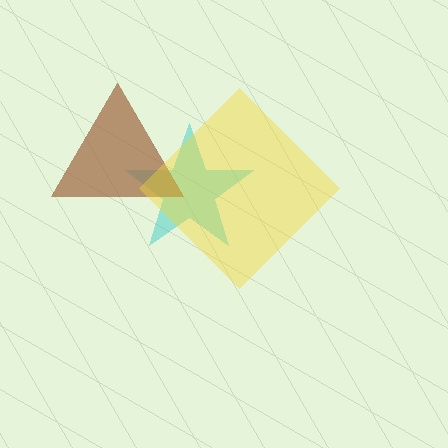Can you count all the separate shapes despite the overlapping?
Yes, there are 3 separate shapes.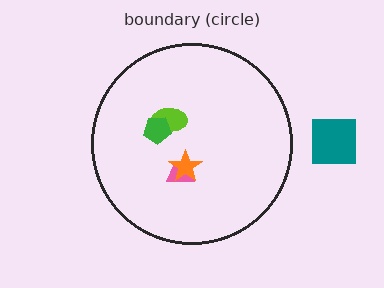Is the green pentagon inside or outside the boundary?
Inside.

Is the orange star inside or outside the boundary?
Inside.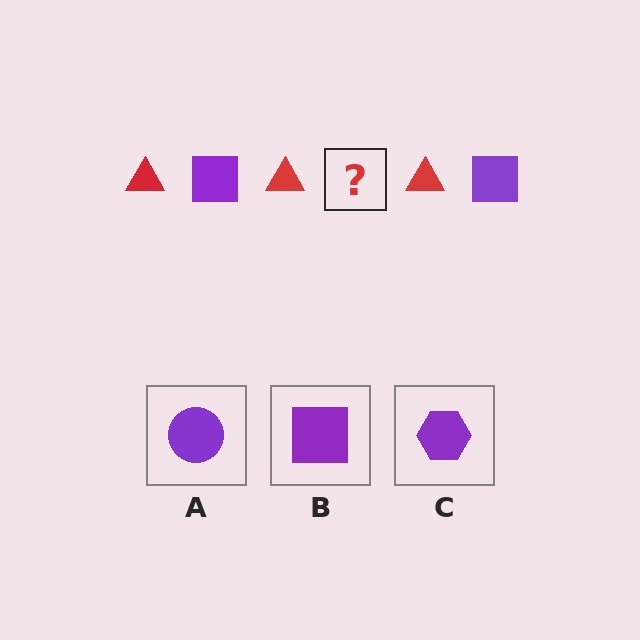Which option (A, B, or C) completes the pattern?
B.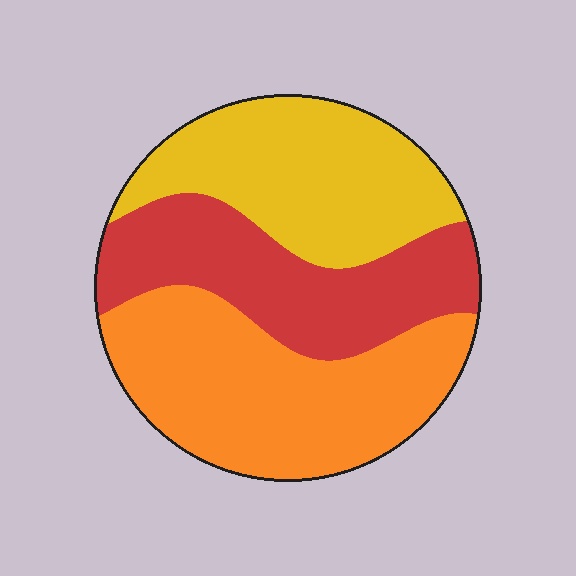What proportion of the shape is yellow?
Yellow takes up between a sixth and a third of the shape.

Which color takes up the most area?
Orange, at roughly 40%.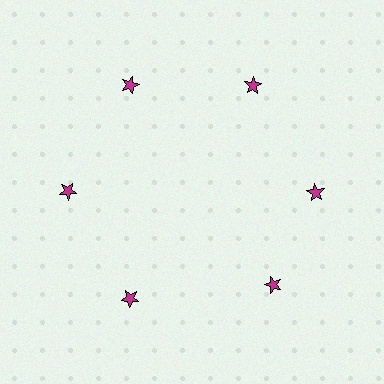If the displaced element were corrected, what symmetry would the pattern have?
It would have 6-fold rotational symmetry — the pattern would map onto itself every 60 degrees.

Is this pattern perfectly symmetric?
No. The 6 magenta stars are arranged in a ring, but one element near the 5 o'clock position is rotated out of alignment along the ring, breaking the 6-fold rotational symmetry.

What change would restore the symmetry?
The symmetry would be restored by rotating it back into even spacing with its neighbors so that all 6 stars sit at equal angles and equal distance from the center.